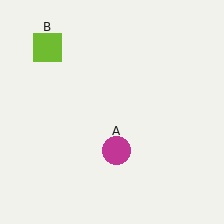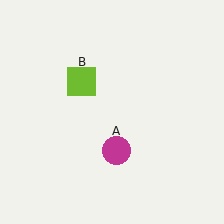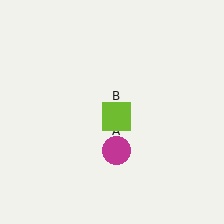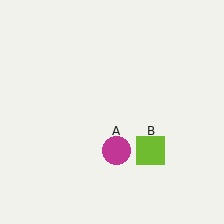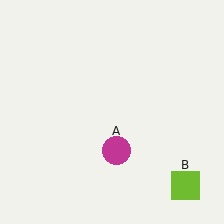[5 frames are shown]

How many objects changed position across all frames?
1 object changed position: lime square (object B).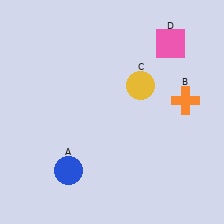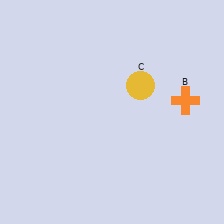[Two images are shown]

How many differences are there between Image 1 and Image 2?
There are 2 differences between the two images.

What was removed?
The blue circle (A), the pink square (D) were removed in Image 2.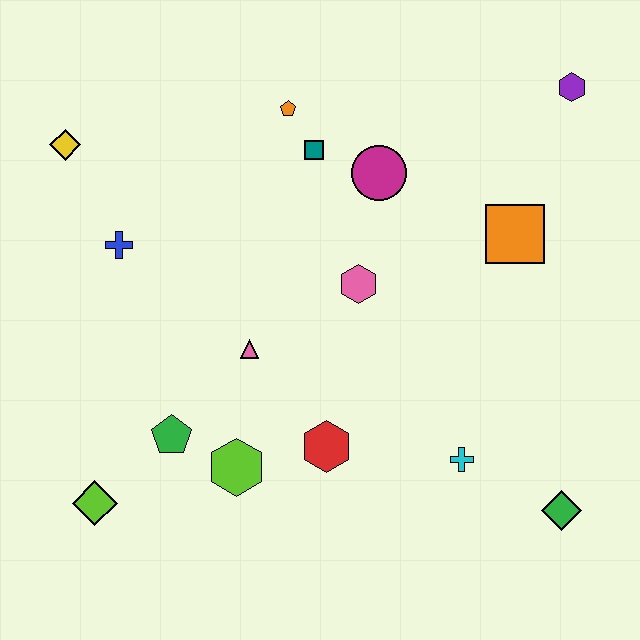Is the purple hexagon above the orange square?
Yes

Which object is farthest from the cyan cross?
The yellow diamond is farthest from the cyan cross.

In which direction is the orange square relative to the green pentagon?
The orange square is to the right of the green pentagon.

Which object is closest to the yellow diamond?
The blue cross is closest to the yellow diamond.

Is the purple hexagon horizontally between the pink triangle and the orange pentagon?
No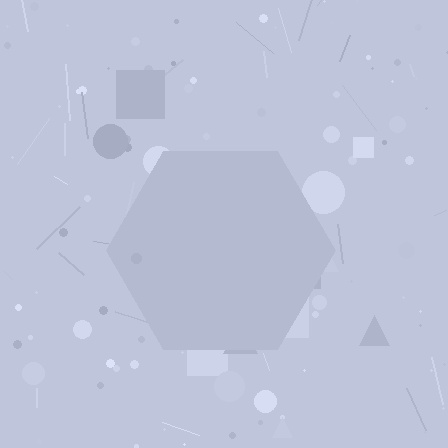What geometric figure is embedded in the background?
A hexagon is embedded in the background.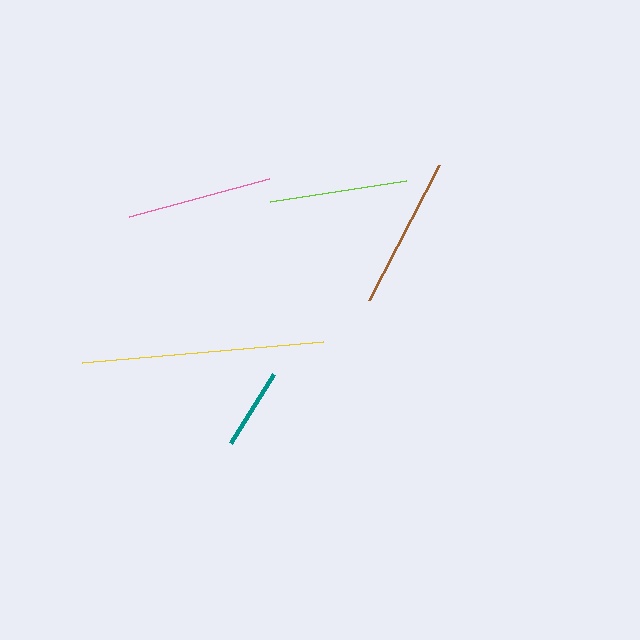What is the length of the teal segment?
The teal segment is approximately 82 pixels long.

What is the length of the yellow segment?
The yellow segment is approximately 242 pixels long.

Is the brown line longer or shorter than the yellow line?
The yellow line is longer than the brown line.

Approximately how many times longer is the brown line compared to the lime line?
The brown line is approximately 1.1 times the length of the lime line.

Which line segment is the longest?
The yellow line is the longest at approximately 242 pixels.